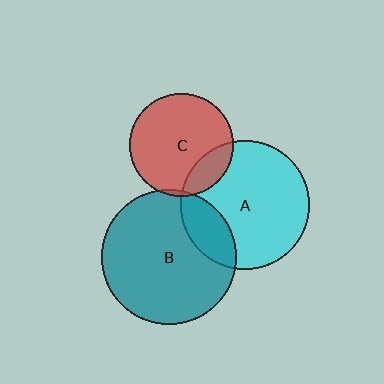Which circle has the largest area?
Circle B (teal).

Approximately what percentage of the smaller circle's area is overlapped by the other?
Approximately 20%.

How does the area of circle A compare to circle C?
Approximately 1.6 times.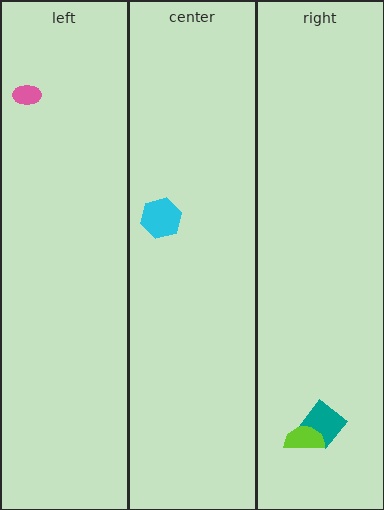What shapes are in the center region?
The cyan hexagon.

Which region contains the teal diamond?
The right region.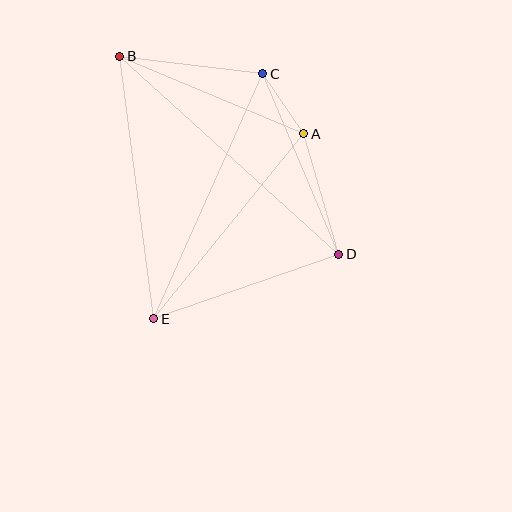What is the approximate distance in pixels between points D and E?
The distance between D and E is approximately 196 pixels.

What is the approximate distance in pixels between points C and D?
The distance between C and D is approximately 196 pixels.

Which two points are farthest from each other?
Points B and D are farthest from each other.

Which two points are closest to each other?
Points A and C are closest to each other.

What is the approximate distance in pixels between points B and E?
The distance between B and E is approximately 265 pixels.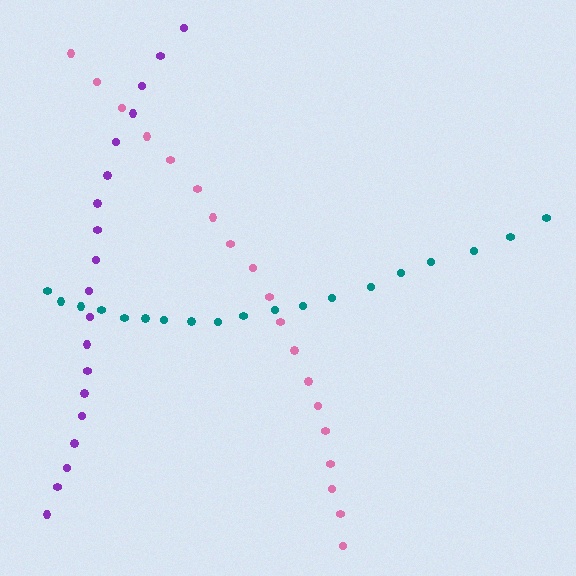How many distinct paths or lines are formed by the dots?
There are 3 distinct paths.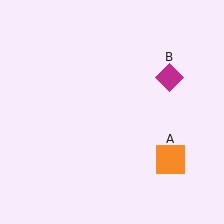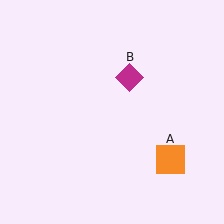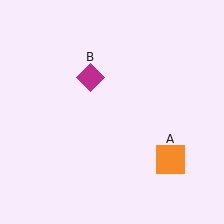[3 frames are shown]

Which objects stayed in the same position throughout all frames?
Orange square (object A) remained stationary.